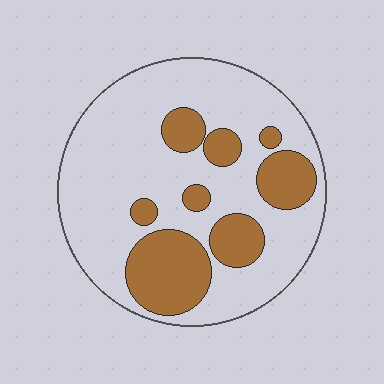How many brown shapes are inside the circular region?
8.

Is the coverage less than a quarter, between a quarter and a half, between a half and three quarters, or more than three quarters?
Between a quarter and a half.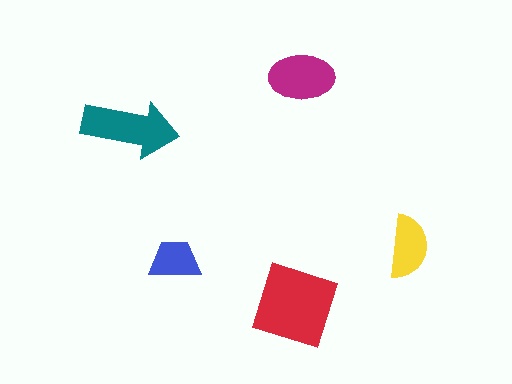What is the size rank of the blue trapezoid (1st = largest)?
5th.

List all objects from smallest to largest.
The blue trapezoid, the yellow semicircle, the magenta ellipse, the teal arrow, the red square.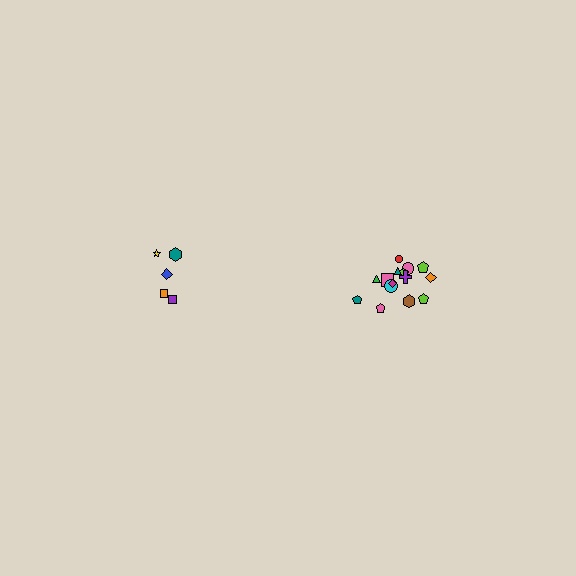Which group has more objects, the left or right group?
The right group.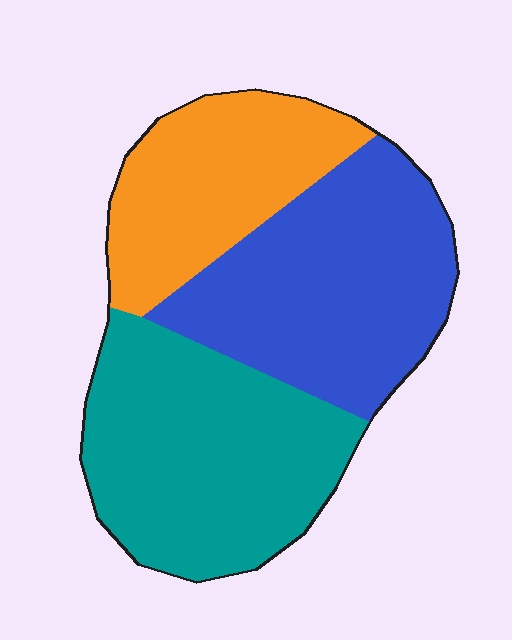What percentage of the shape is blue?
Blue covers around 35% of the shape.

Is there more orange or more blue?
Blue.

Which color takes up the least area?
Orange, at roughly 25%.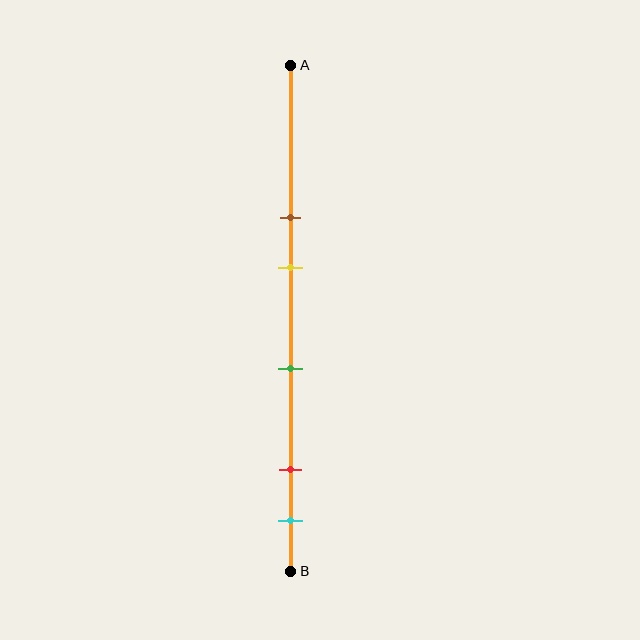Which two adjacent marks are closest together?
The red and cyan marks are the closest adjacent pair.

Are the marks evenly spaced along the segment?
No, the marks are not evenly spaced.